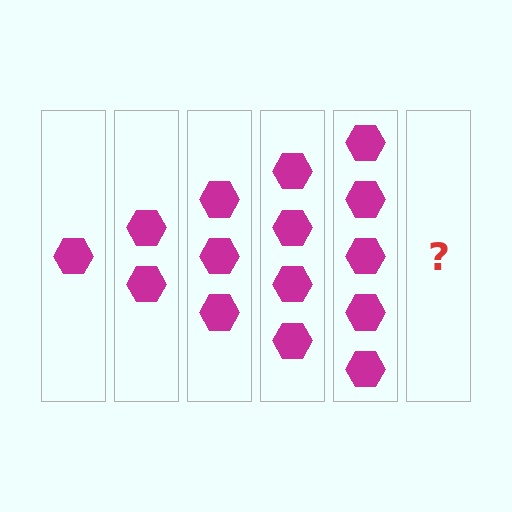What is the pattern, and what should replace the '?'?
The pattern is that each step adds one more hexagon. The '?' should be 6 hexagons.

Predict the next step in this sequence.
The next step is 6 hexagons.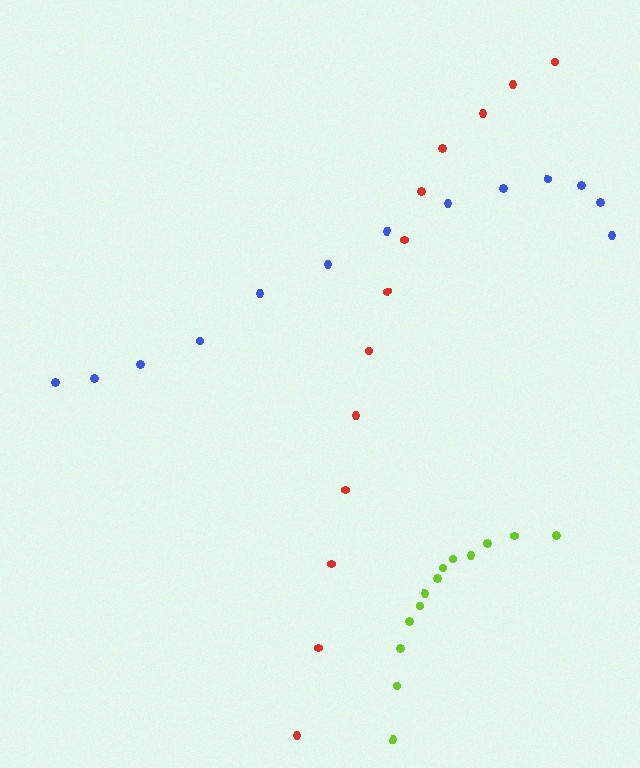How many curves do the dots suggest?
There are 3 distinct paths.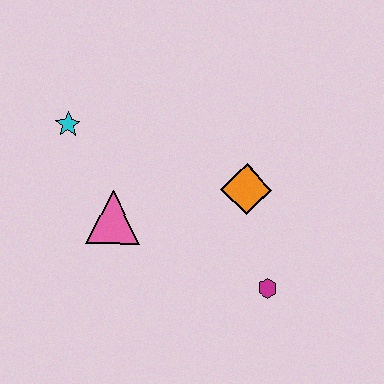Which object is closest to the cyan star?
The pink triangle is closest to the cyan star.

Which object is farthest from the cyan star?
The magenta hexagon is farthest from the cyan star.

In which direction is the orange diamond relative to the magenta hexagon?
The orange diamond is above the magenta hexagon.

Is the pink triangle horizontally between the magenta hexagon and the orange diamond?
No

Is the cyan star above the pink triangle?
Yes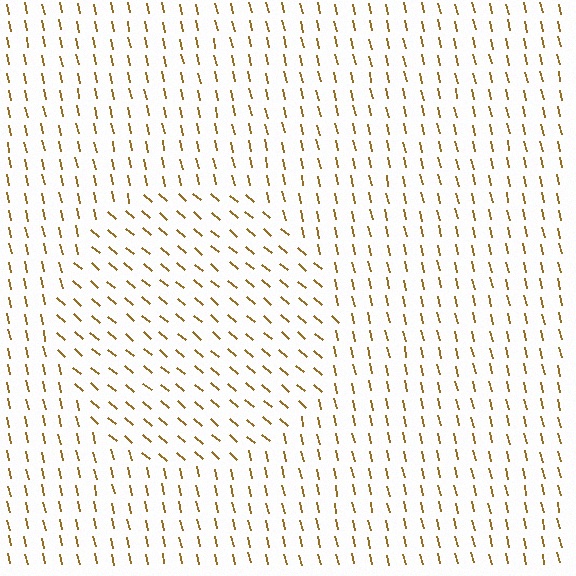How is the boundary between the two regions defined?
The boundary is defined purely by a change in line orientation (approximately 37 degrees difference). All lines are the same color and thickness.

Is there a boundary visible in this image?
Yes, there is a texture boundary formed by a change in line orientation.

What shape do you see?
I see a circle.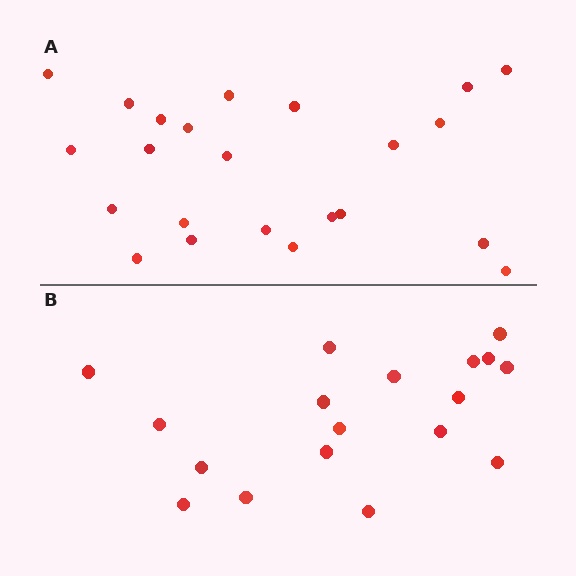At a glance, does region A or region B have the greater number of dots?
Region A (the top region) has more dots.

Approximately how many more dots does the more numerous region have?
Region A has about 5 more dots than region B.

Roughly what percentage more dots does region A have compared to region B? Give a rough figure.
About 30% more.